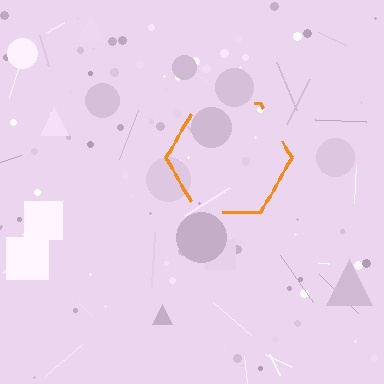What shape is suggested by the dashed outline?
The dashed outline suggests a hexagon.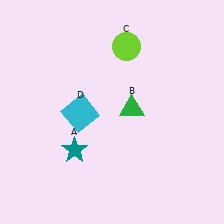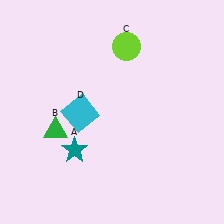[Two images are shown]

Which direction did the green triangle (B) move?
The green triangle (B) moved left.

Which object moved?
The green triangle (B) moved left.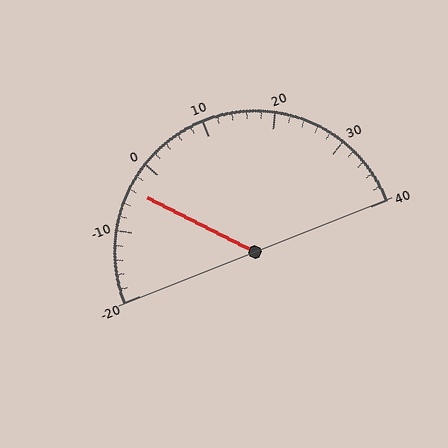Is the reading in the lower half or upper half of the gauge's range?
The reading is in the lower half of the range (-20 to 40).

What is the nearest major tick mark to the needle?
The nearest major tick mark is 0.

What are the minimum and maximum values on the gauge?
The gauge ranges from -20 to 40.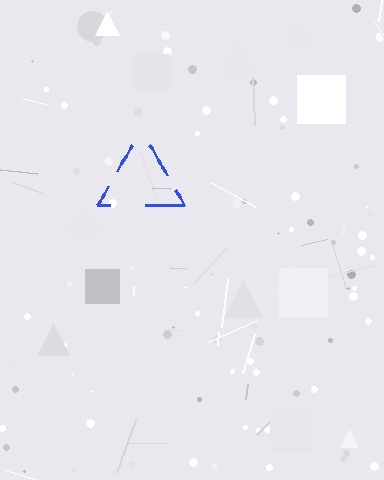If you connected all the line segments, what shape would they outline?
They would outline a triangle.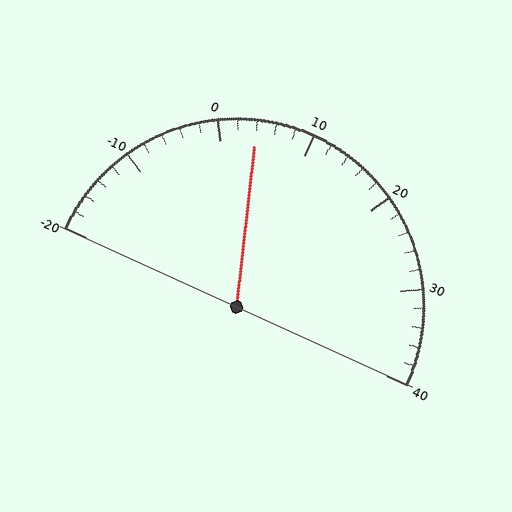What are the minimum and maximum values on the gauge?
The gauge ranges from -20 to 40.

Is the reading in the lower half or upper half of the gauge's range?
The reading is in the lower half of the range (-20 to 40).